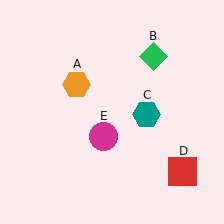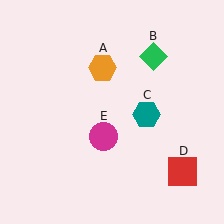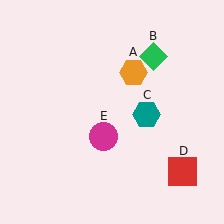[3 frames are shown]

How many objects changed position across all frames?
1 object changed position: orange hexagon (object A).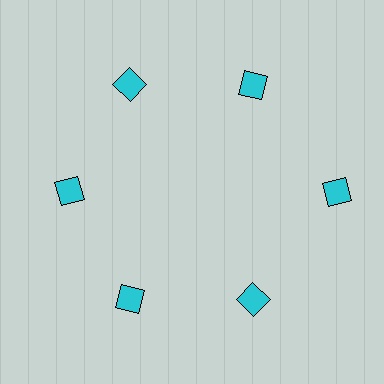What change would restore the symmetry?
The symmetry would be restored by moving it inward, back onto the ring so that all 6 diamonds sit at equal angles and equal distance from the center.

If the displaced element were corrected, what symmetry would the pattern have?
It would have 6-fold rotational symmetry — the pattern would map onto itself every 60 degrees.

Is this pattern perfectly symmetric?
No. The 6 cyan diamonds are arranged in a ring, but one element near the 3 o'clock position is pushed outward from the center, breaking the 6-fold rotational symmetry.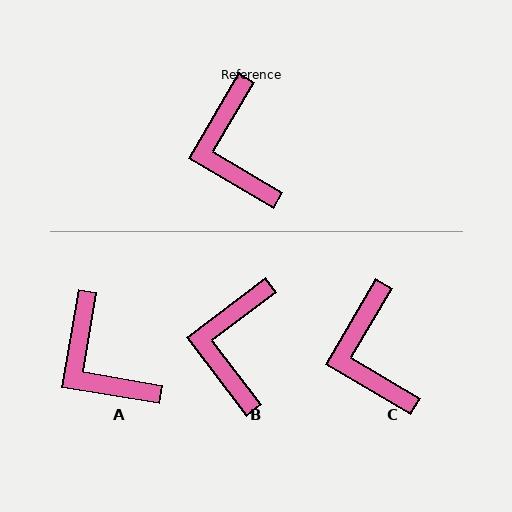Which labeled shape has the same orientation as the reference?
C.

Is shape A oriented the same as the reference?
No, it is off by about 21 degrees.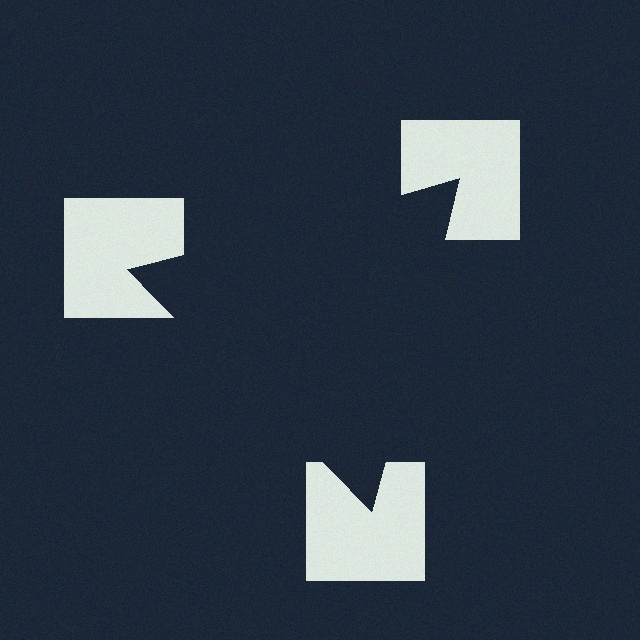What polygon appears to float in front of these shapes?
An illusory triangle — its edges are inferred from the aligned wedge cuts in the notched squares, not physically drawn.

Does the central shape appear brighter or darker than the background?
It typically appears slightly darker than the background, even though no actual brightness change is drawn.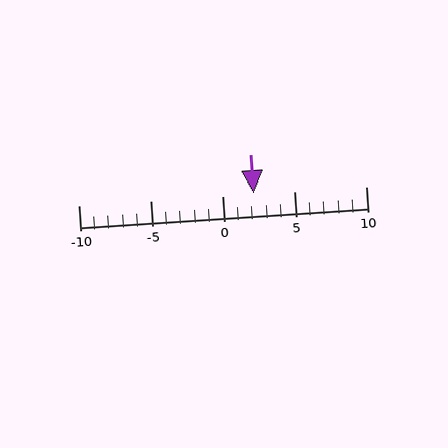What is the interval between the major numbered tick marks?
The major tick marks are spaced 5 units apart.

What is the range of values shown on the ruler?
The ruler shows values from -10 to 10.